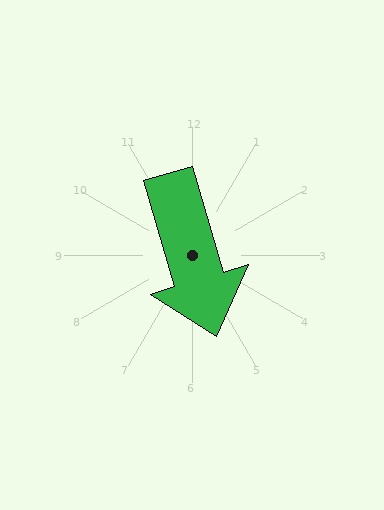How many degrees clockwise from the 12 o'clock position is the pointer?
Approximately 163 degrees.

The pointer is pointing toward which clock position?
Roughly 5 o'clock.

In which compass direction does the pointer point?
South.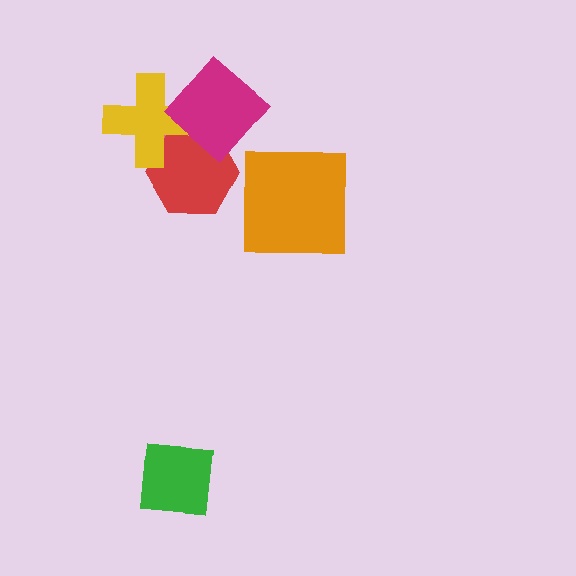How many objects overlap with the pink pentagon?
3 objects overlap with the pink pentagon.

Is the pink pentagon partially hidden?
Yes, it is partially covered by another shape.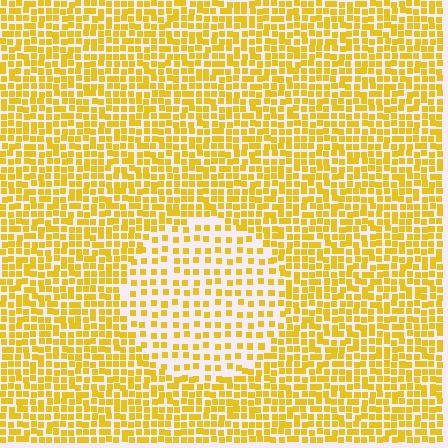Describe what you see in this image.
The image contains small yellow elements arranged at two different densities. A circle-shaped region is visible where the elements are less densely packed than the surrounding area.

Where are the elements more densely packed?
The elements are more densely packed outside the circle boundary.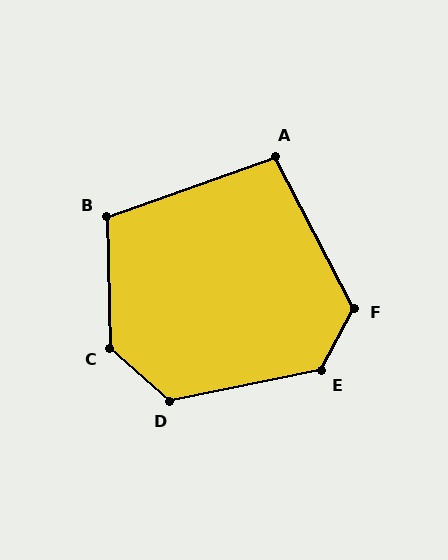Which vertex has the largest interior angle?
C, at approximately 133 degrees.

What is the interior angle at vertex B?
Approximately 108 degrees (obtuse).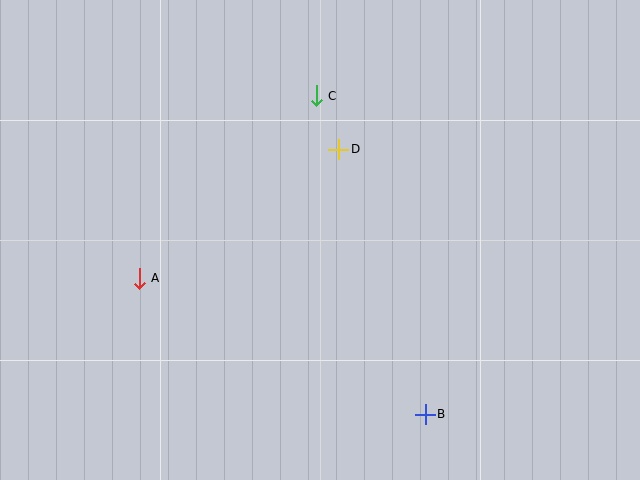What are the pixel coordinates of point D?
Point D is at (339, 149).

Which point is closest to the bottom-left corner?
Point A is closest to the bottom-left corner.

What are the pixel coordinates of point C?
Point C is at (316, 96).